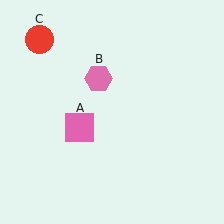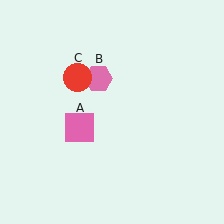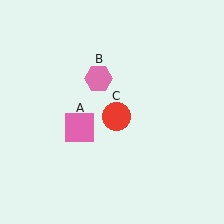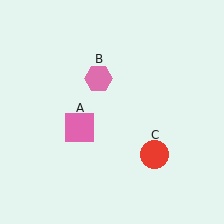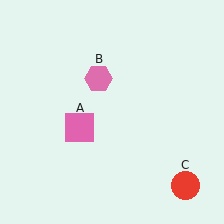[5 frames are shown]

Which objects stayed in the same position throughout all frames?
Pink square (object A) and pink hexagon (object B) remained stationary.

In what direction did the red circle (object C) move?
The red circle (object C) moved down and to the right.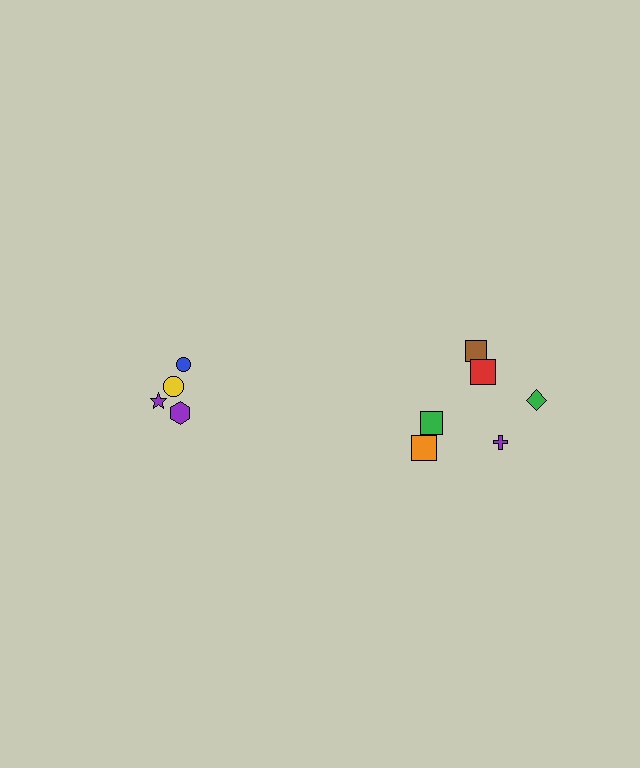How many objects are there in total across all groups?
There are 10 objects.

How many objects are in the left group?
There are 4 objects.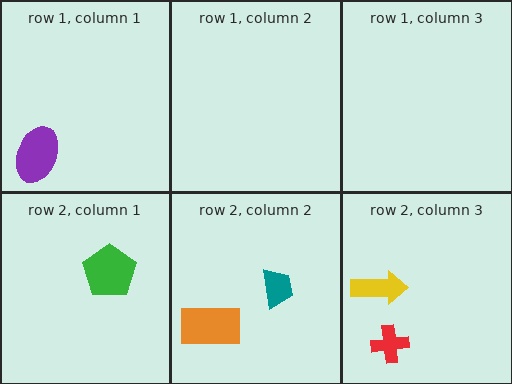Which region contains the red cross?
The row 2, column 3 region.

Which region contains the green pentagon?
The row 2, column 1 region.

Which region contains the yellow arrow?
The row 2, column 3 region.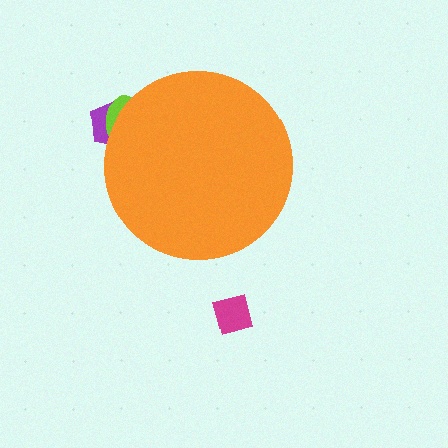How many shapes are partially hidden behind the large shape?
2 shapes are partially hidden.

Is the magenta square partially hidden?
No, the magenta square is fully visible.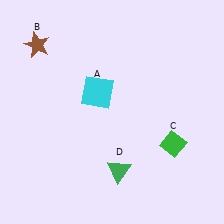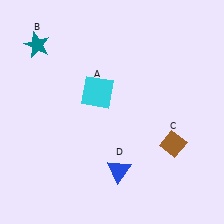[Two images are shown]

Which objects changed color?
B changed from brown to teal. C changed from green to brown. D changed from green to blue.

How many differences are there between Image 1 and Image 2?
There are 3 differences between the two images.